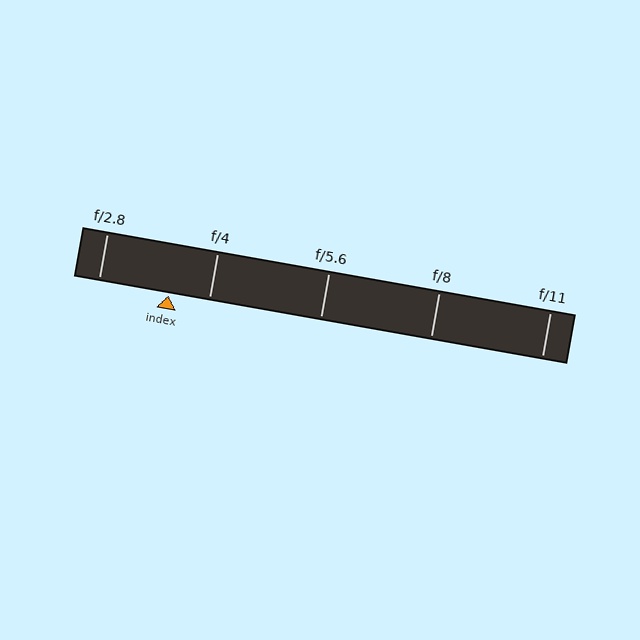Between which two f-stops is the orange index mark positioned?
The index mark is between f/2.8 and f/4.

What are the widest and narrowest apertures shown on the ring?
The widest aperture shown is f/2.8 and the narrowest is f/11.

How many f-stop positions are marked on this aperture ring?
There are 5 f-stop positions marked.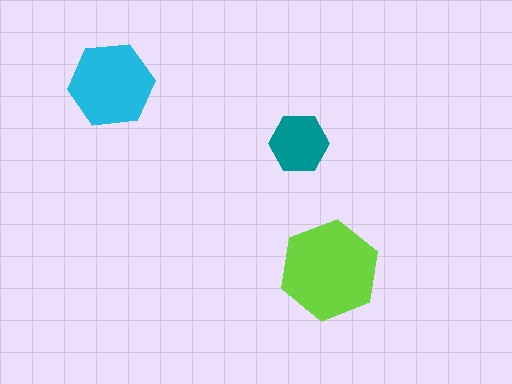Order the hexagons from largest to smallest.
the lime one, the cyan one, the teal one.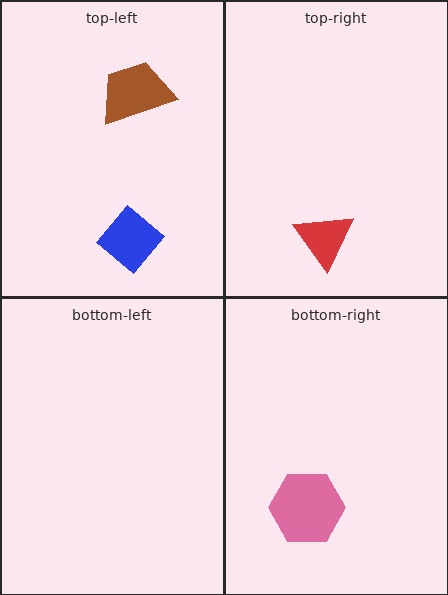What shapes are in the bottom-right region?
The pink hexagon.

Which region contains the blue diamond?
The top-left region.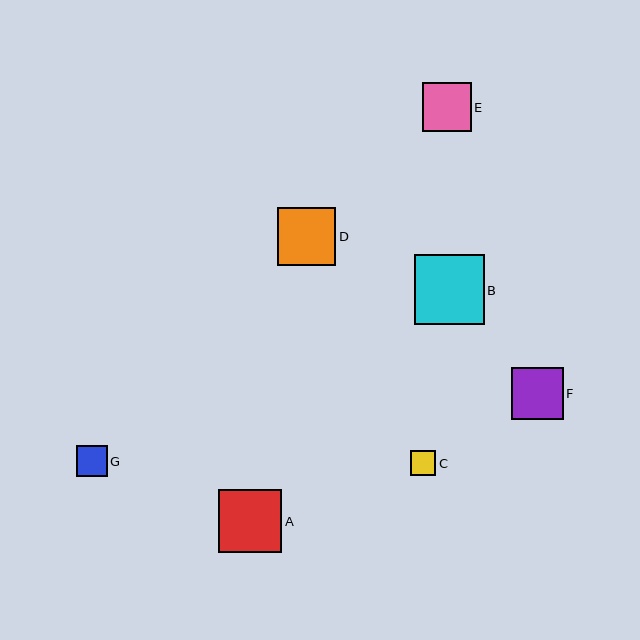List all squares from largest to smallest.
From largest to smallest: B, A, D, F, E, G, C.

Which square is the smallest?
Square C is the smallest with a size of approximately 25 pixels.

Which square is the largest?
Square B is the largest with a size of approximately 70 pixels.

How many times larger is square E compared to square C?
Square E is approximately 1.9 times the size of square C.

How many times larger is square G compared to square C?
Square G is approximately 1.2 times the size of square C.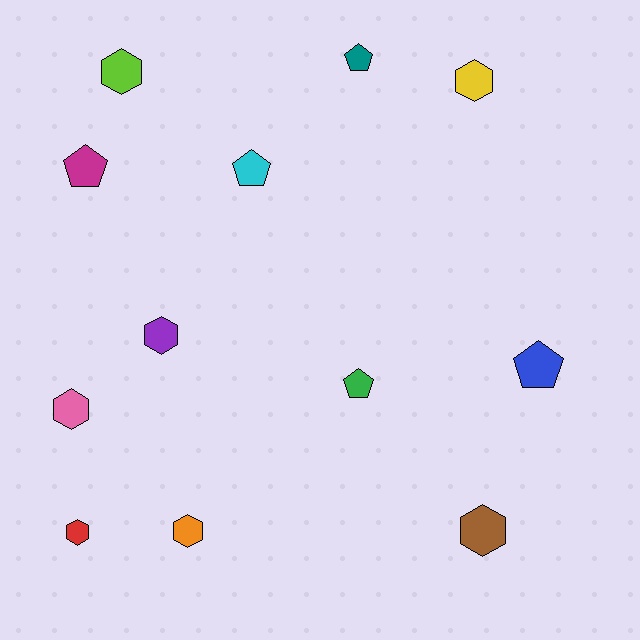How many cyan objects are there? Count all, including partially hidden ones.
There is 1 cyan object.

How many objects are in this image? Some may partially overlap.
There are 12 objects.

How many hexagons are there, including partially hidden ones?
There are 7 hexagons.